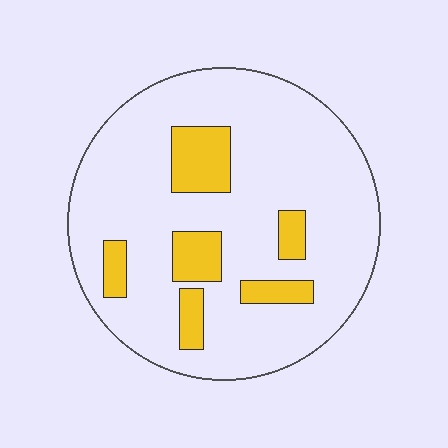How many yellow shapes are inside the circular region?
6.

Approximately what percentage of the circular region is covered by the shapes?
Approximately 15%.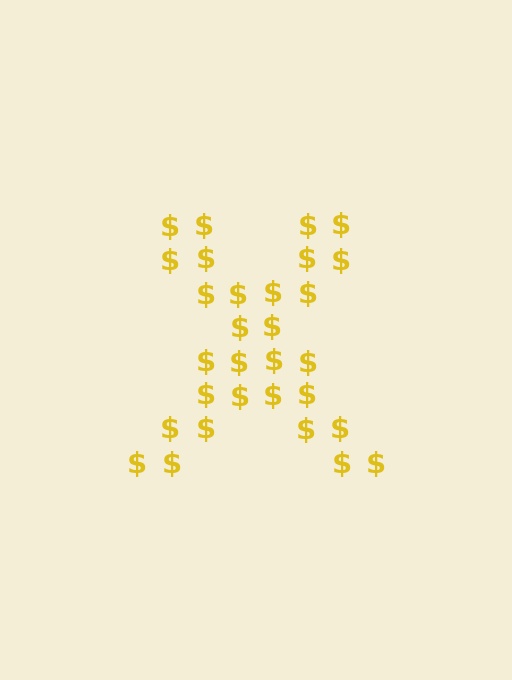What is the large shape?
The large shape is the letter X.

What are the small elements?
The small elements are dollar signs.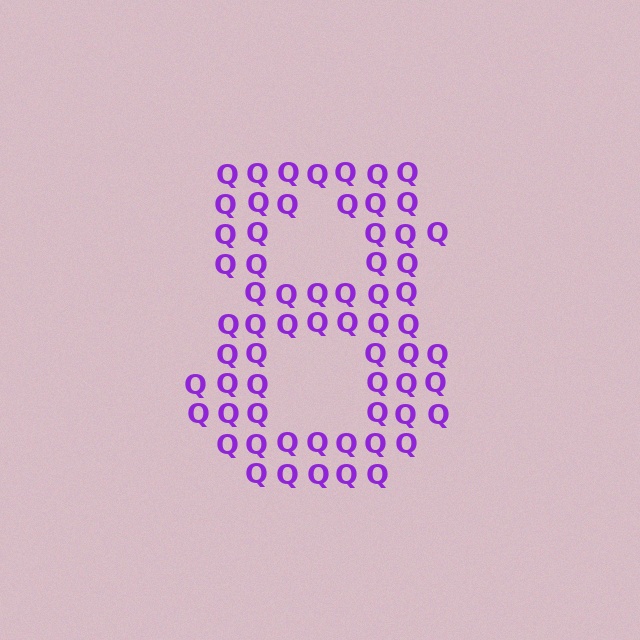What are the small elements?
The small elements are letter Q's.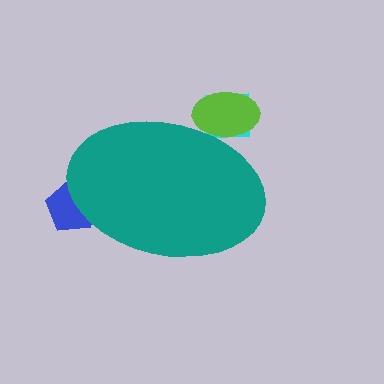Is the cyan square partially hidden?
Yes, the cyan square is partially hidden behind the teal ellipse.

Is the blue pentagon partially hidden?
Yes, the blue pentagon is partially hidden behind the teal ellipse.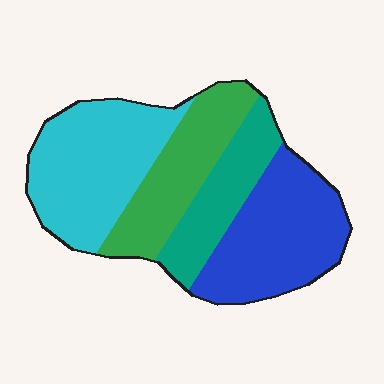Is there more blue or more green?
Blue.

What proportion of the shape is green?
Green takes up between a sixth and a third of the shape.